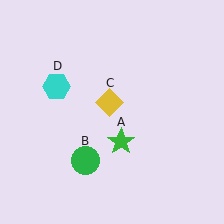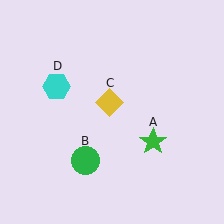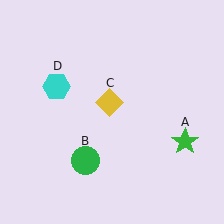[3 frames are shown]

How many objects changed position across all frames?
1 object changed position: green star (object A).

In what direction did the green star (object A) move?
The green star (object A) moved right.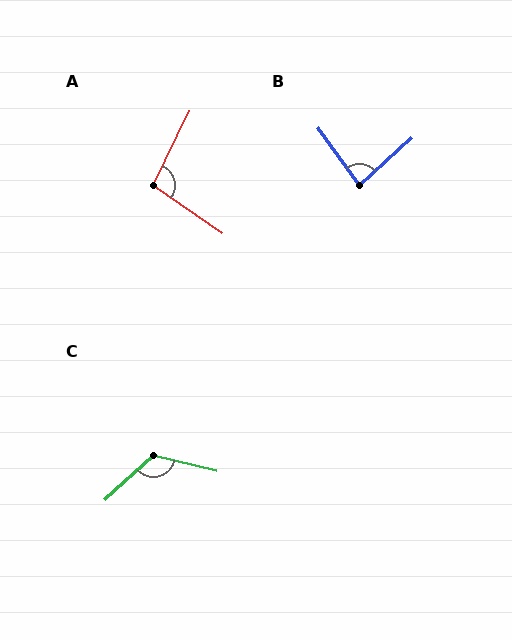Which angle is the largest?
C, at approximately 124 degrees.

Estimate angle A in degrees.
Approximately 98 degrees.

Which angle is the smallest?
B, at approximately 83 degrees.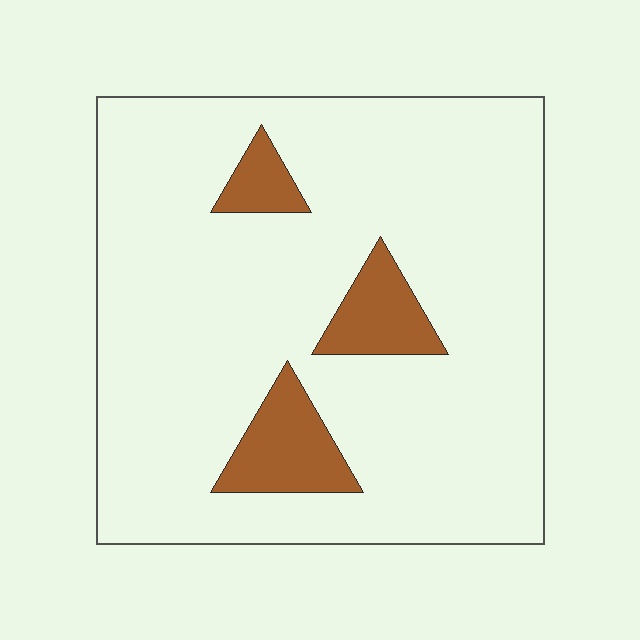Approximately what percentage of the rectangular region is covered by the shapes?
Approximately 10%.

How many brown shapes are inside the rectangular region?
3.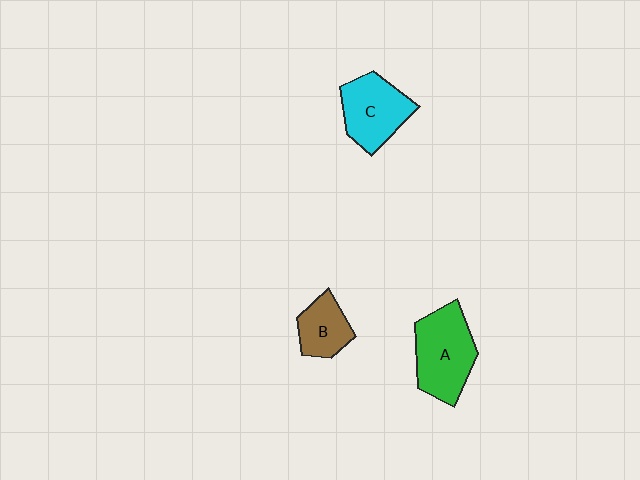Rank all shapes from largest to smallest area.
From largest to smallest: A (green), C (cyan), B (brown).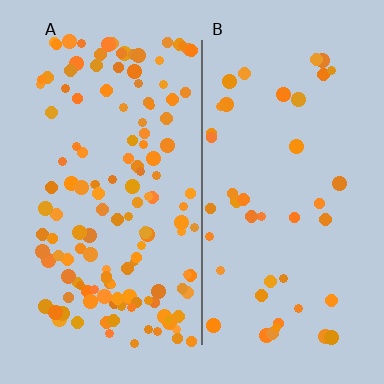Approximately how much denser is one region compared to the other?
Approximately 3.1× — region A over region B.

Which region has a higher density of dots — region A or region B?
A (the left).